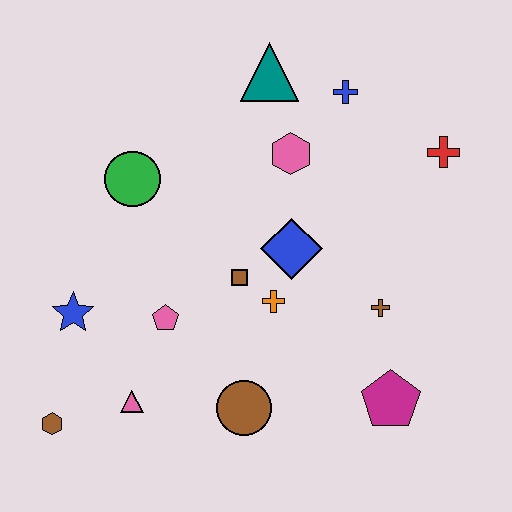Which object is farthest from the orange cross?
The brown hexagon is farthest from the orange cross.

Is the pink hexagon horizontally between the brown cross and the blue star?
Yes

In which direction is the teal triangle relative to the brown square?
The teal triangle is above the brown square.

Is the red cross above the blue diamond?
Yes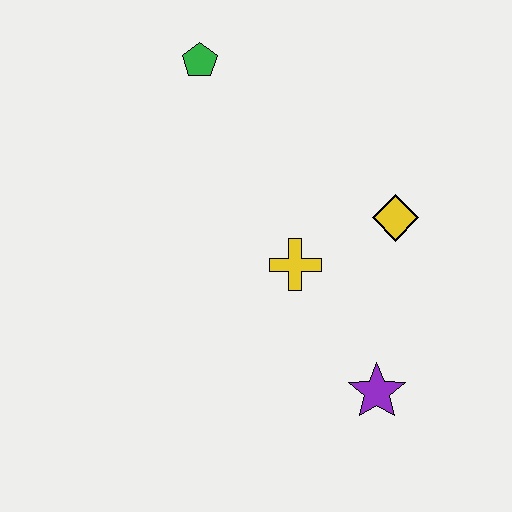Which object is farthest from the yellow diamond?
The green pentagon is farthest from the yellow diamond.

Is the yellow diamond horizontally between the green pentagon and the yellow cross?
No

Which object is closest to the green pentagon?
The yellow cross is closest to the green pentagon.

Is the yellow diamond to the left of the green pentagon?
No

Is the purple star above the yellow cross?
No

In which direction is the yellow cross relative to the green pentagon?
The yellow cross is below the green pentagon.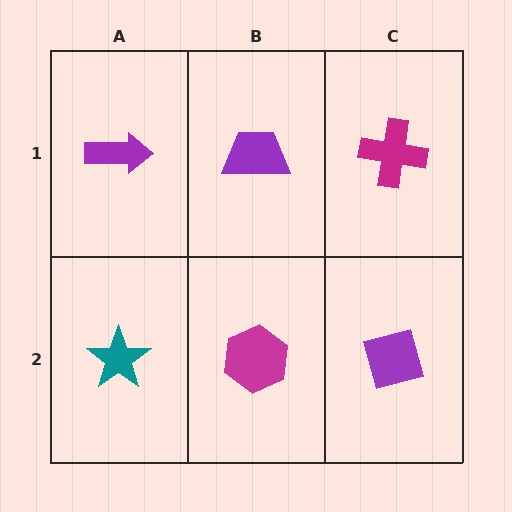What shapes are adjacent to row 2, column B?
A purple trapezoid (row 1, column B), a teal star (row 2, column A), a purple square (row 2, column C).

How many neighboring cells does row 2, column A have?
2.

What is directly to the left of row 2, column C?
A magenta hexagon.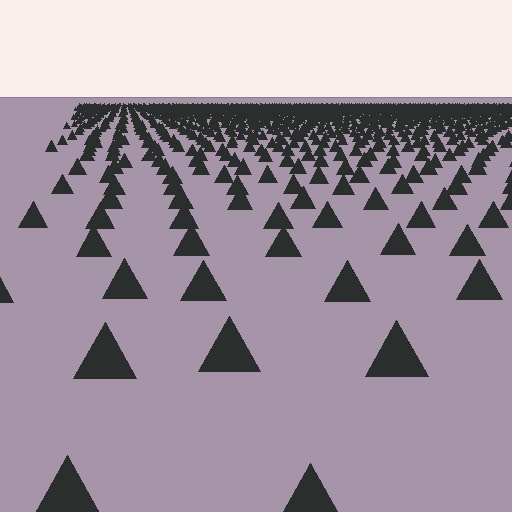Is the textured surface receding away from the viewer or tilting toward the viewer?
The surface is receding away from the viewer. Texture elements get smaller and denser toward the top.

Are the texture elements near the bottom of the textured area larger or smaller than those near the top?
Larger. Near the bottom, elements are closer to the viewer and appear at a bigger on-screen size.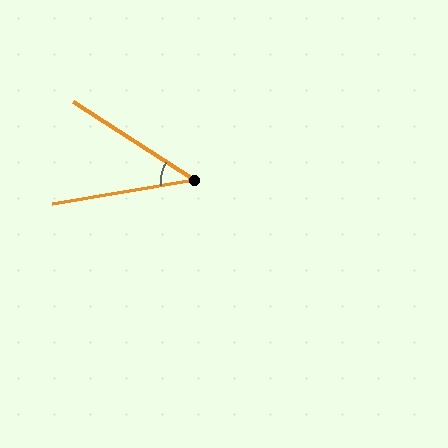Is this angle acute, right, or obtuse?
It is acute.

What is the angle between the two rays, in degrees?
Approximately 42 degrees.